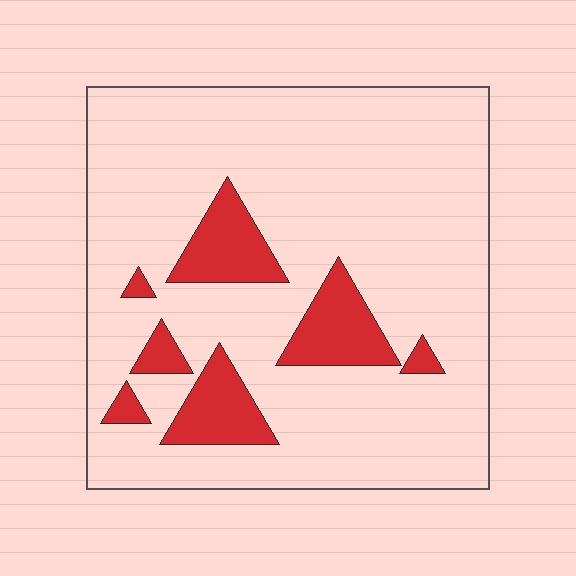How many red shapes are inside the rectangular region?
7.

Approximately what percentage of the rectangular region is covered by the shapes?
Approximately 15%.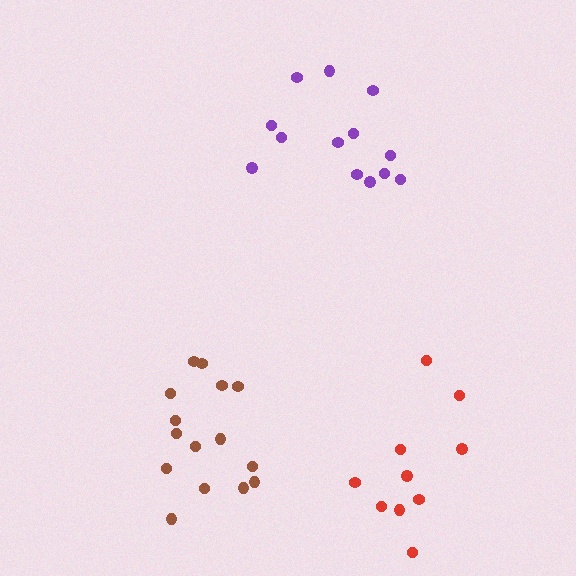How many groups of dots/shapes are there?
There are 3 groups.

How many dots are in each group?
Group 1: 10 dots, Group 2: 15 dots, Group 3: 13 dots (38 total).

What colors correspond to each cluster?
The clusters are colored: red, brown, purple.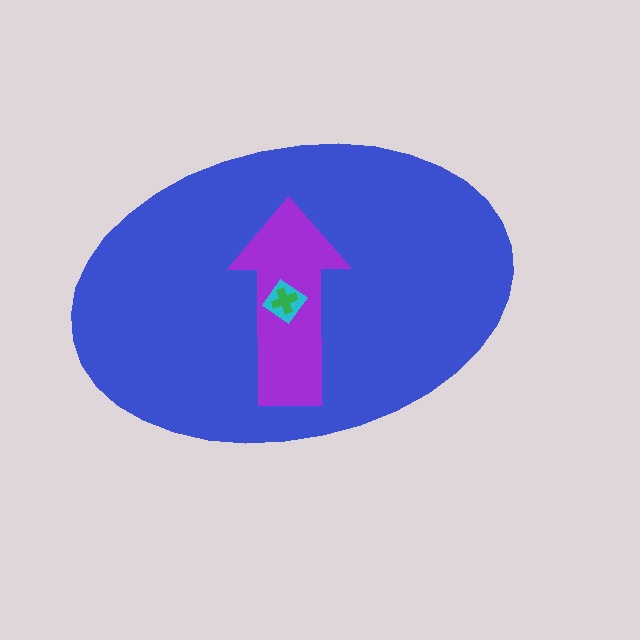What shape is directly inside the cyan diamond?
The green cross.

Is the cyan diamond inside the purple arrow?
Yes.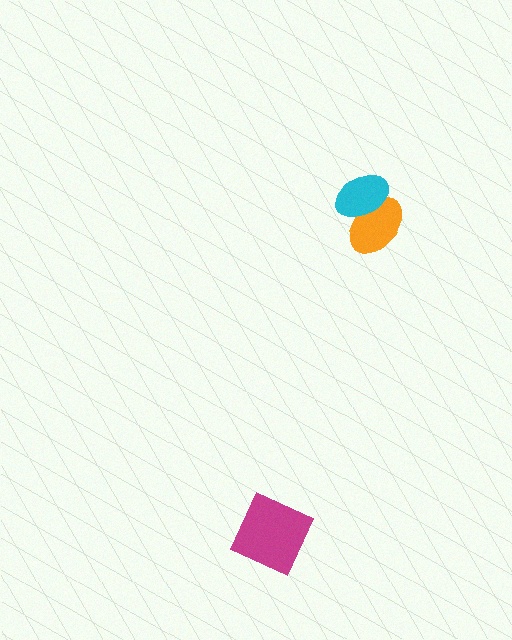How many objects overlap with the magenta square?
0 objects overlap with the magenta square.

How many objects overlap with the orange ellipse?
1 object overlaps with the orange ellipse.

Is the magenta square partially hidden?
No, no other shape covers it.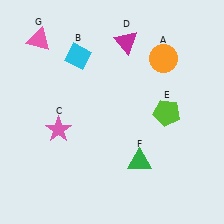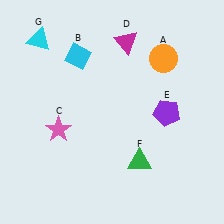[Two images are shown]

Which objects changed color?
E changed from lime to purple. G changed from pink to cyan.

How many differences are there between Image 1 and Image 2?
There are 2 differences between the two images.